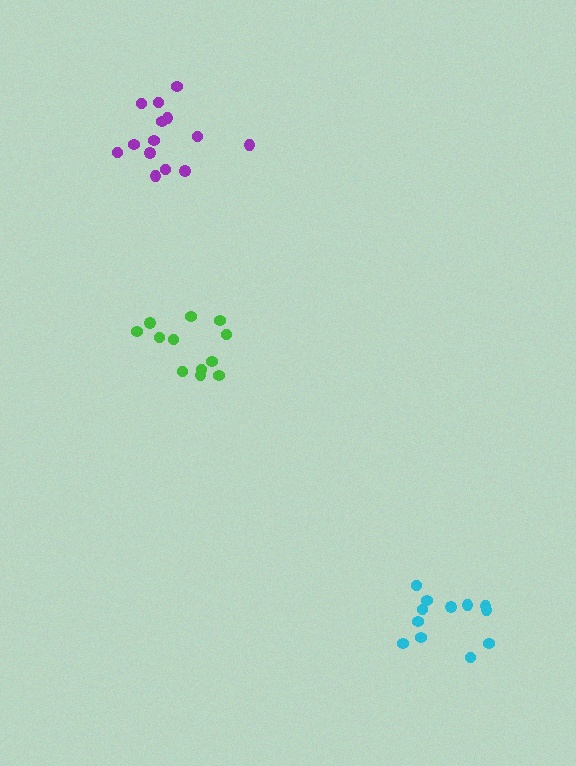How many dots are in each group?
Group 1: 14 dots, Group 2: 12 dots, Group 3: 12 dots (38 total).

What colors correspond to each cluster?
The clusters are colored: purple, green, cyan.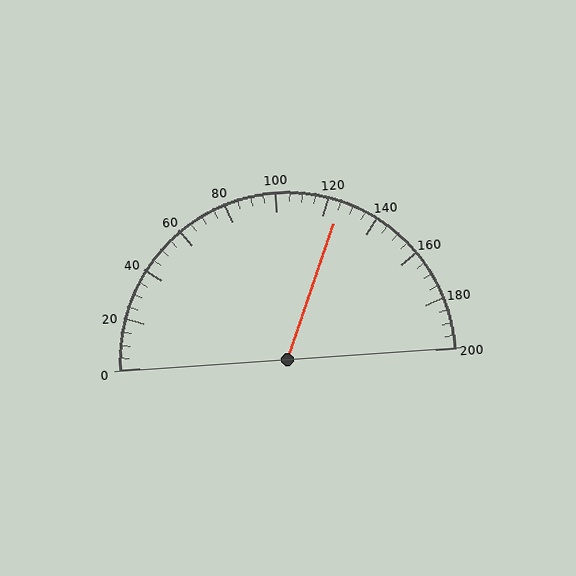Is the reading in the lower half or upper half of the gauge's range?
The reading is in the upper half of the range (0 to 200).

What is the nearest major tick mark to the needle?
The nearest major tick mark is 120.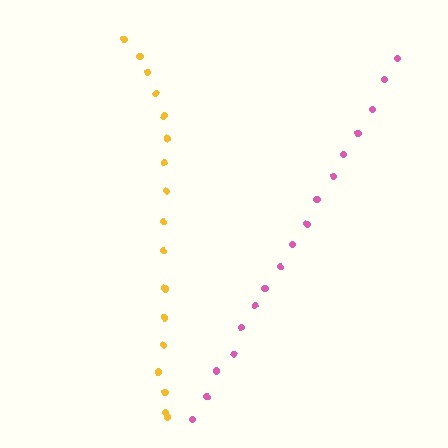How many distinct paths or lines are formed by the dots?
There are 2 distinct paths.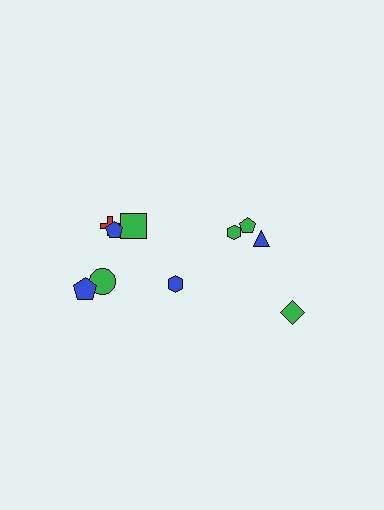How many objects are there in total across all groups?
There are 10 objects.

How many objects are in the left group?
There are 6 objects.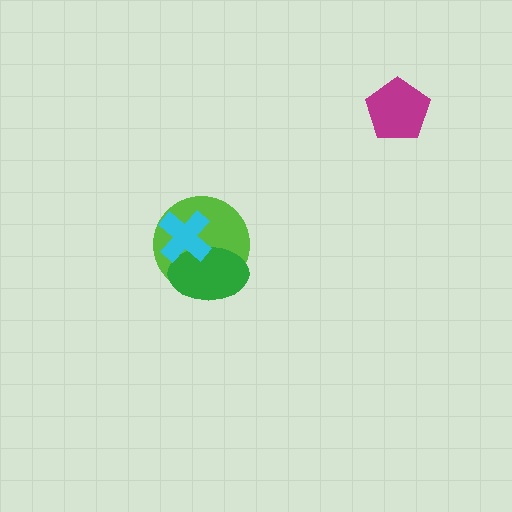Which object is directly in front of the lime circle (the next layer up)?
The green ellipse is directly in front of the lime circle.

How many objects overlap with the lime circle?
2 objects overlap with the lime circle.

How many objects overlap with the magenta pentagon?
0 objects overlap with the magenta pentagon.